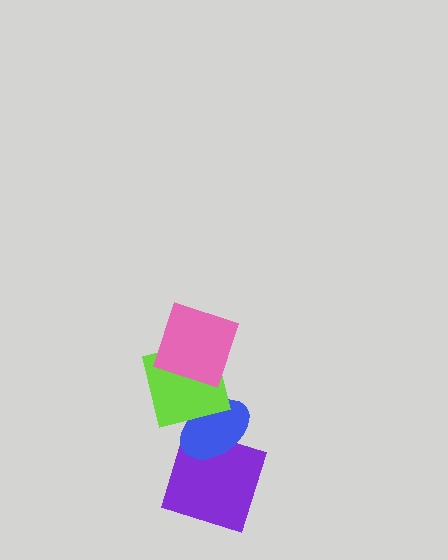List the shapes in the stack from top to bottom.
From top to bottom: the pink square, the lime square, the blue ellipse, the purple square.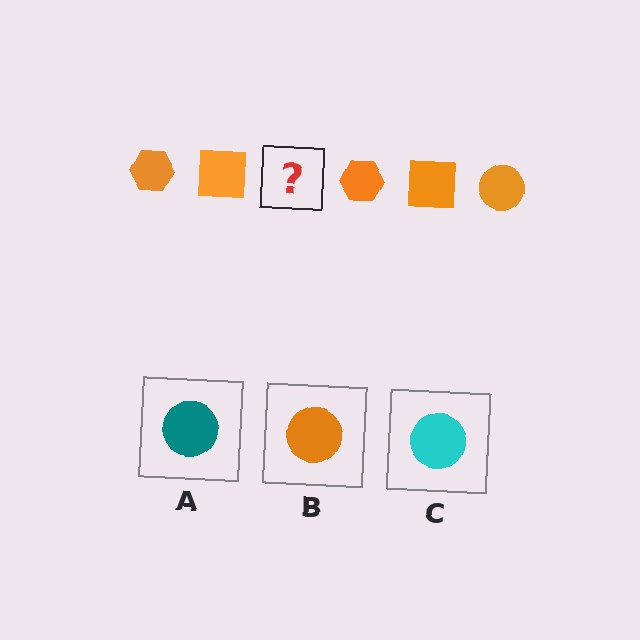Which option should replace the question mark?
Option B.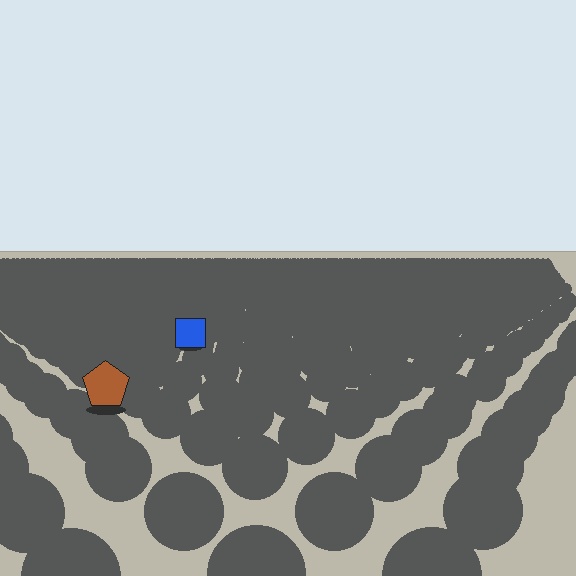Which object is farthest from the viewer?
The blue square is farthest from the viewer. It appears smaller and the ground texture around it is denser.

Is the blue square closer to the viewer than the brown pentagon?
No. The brown pentagon is closer — you can tell from the texture gradient: the ground texture is coarser near it.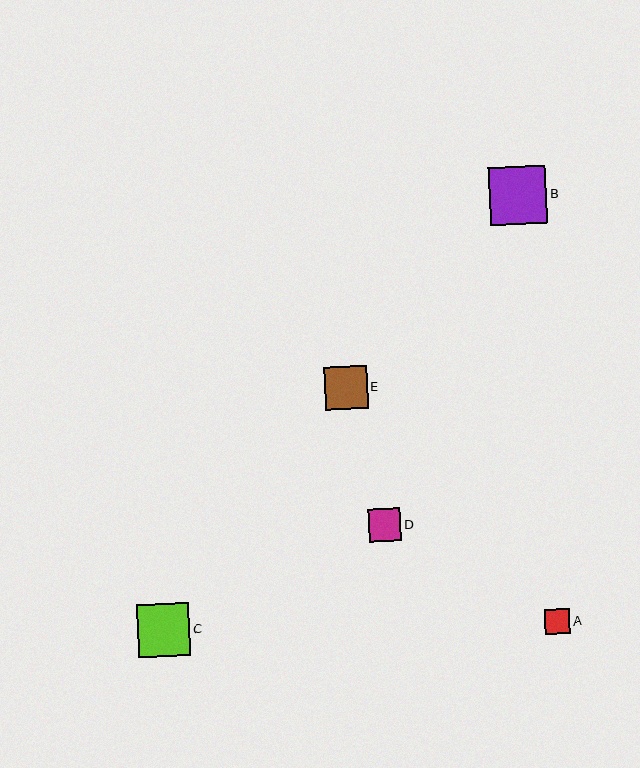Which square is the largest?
Square B is the largest with a size of approximately 58 pixels.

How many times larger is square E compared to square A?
Square E is approximately 1.7 times the size of square A.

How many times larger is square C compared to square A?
Square C is approximately 2.1 times the size of square A.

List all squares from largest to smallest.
From largest to smallest: B, C, E, D, A.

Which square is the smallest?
Square A is the smallest with a size of approximately 25 pixels.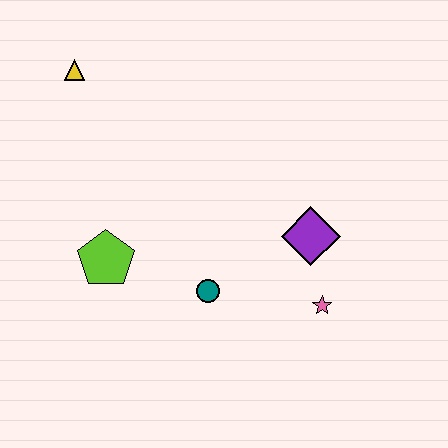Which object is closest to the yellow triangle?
The lime pentagon is closest to the yellow triangle.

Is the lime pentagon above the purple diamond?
No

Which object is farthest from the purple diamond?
The yellow triangle is farthest from the purple diamond.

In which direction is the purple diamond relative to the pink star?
The purple diamond is above the pink star.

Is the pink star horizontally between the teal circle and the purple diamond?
No